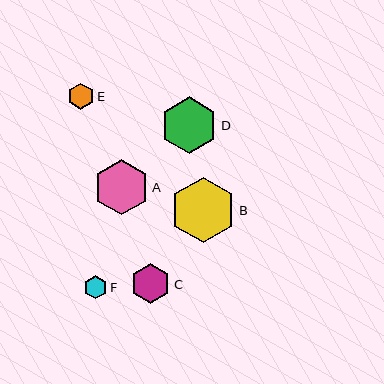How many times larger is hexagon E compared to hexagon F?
Hexagon E is approximately 1.1 times the size of hexagon F.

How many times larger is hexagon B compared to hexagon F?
Hexagon B is approximately 2.8 times the size of hexagon F.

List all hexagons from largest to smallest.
From largest to smallest: B, D, A, C, E, F.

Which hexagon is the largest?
Hexagon B is the largest with a size of approximately 65 pixels.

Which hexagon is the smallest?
Hexagon F is the smallest with a size of approximately 23 pixels.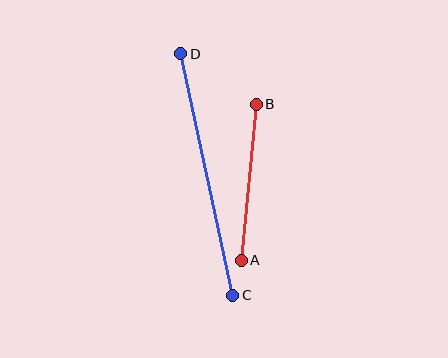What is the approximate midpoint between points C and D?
The midpoint is at approximately (207, 174) pixels.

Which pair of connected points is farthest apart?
Points C and D are farthest apart.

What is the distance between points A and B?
The distance is approximately 157 pixels.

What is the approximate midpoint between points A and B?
The midpoint is at approximately (249, 182) pixels.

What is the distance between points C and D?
The distance is approximately 247 pixels.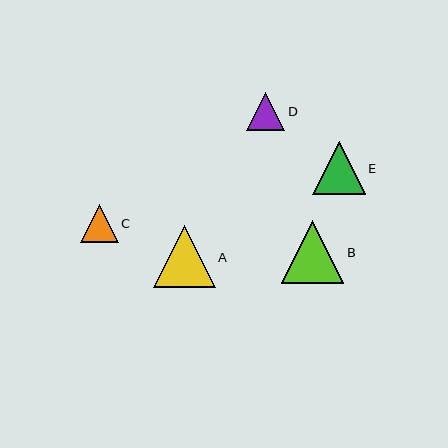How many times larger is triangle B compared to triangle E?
Triangle B is approximately 1.2 times the size of triangle E.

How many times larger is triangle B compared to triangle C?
Triangle B is approximately 1.7 times the size of triangle C.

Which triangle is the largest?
Triangle B is the largest with a size of approximately 62 pixels.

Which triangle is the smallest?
Triangle C is the smallest with a size of approximately 38 pixels.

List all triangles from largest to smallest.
From largest to smallest: B, A, E, D, C.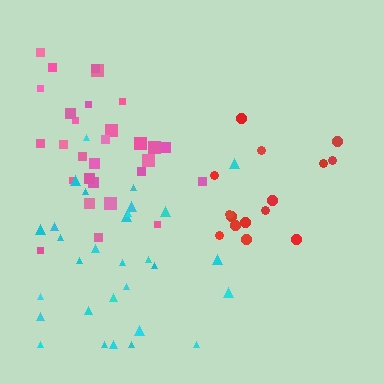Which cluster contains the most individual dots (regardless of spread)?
Cyan (30).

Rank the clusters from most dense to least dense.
pink, red, cyan.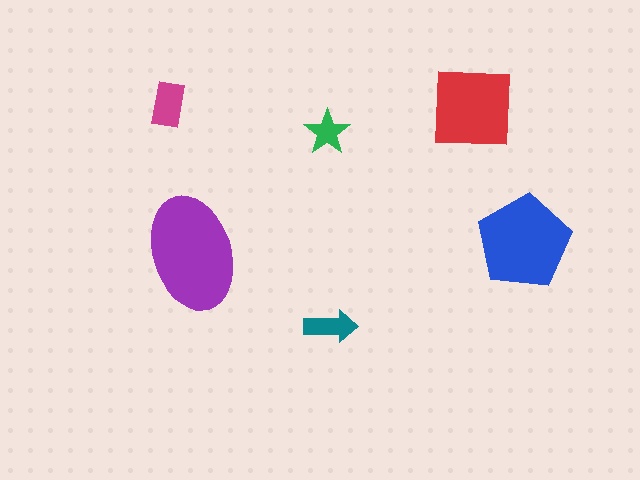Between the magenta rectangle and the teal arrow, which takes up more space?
The magenta rectangle.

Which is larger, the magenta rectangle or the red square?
The red square.